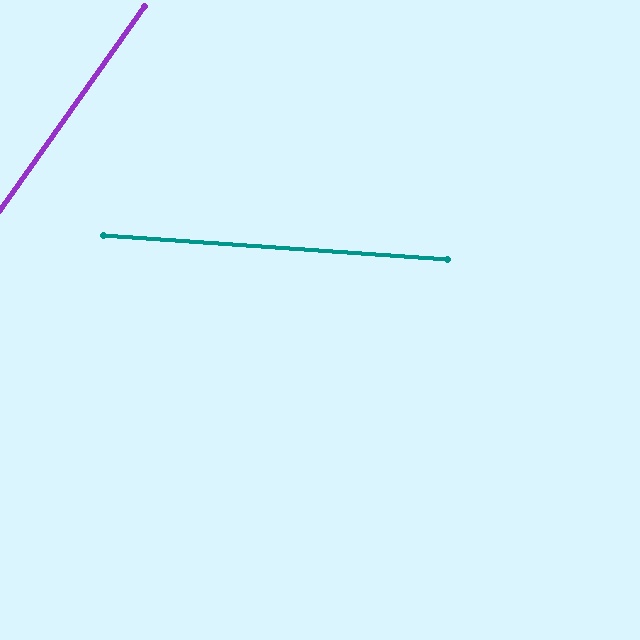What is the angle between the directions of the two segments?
Approximately 58 degrees.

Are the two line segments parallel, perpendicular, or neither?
Neither parallel nor perpendicular — they differ by about 58°.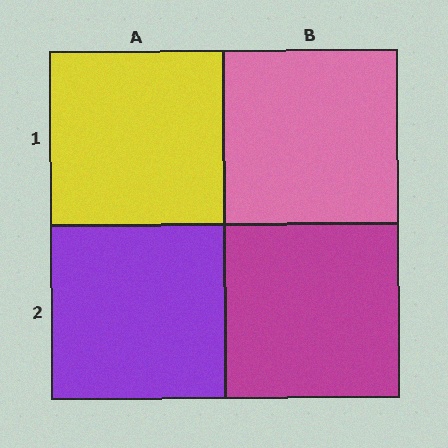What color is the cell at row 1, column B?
Pink.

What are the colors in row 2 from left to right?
Purple, magenta.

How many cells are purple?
1 cell is purple.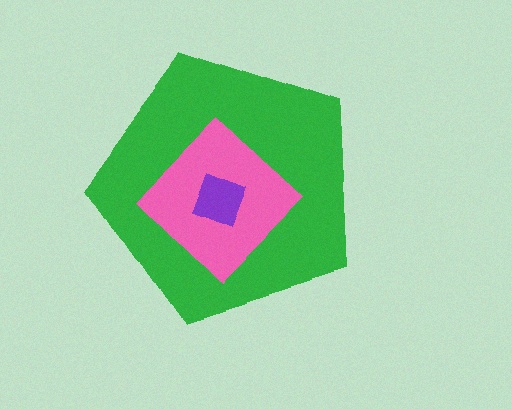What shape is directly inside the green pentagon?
The pink diamond.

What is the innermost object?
The purple square.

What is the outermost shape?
The green pentagon.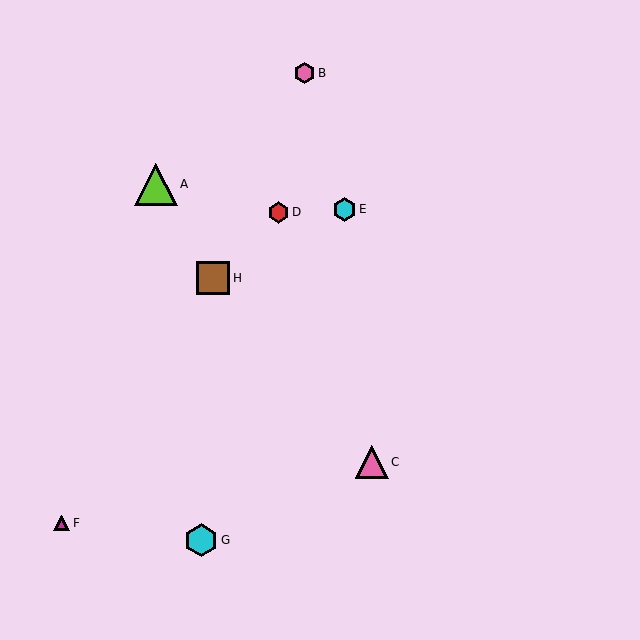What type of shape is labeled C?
Shape C is a pink triangle.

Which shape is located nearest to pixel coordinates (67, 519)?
The magenta triangle (labeled F) at (62, 523) is nearest to that location.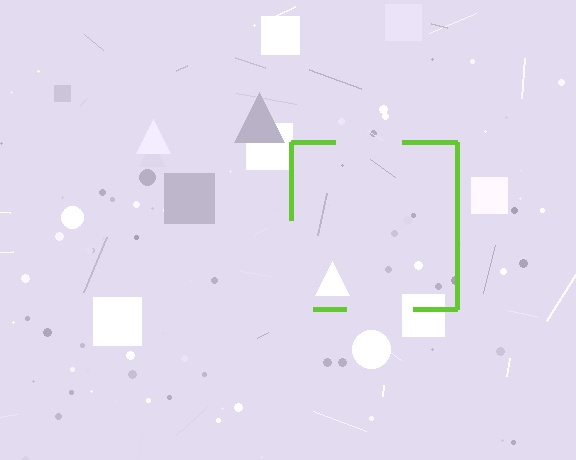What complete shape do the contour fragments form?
The contour fragments form a square.